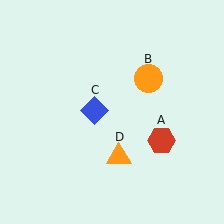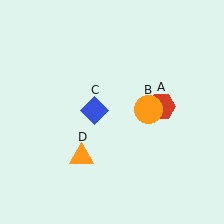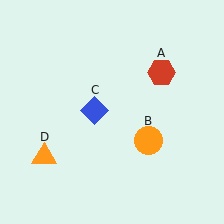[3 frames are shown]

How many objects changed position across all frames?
3 objects changed position: red hexagon (object A), orange circle (object B), orange triangle (object D).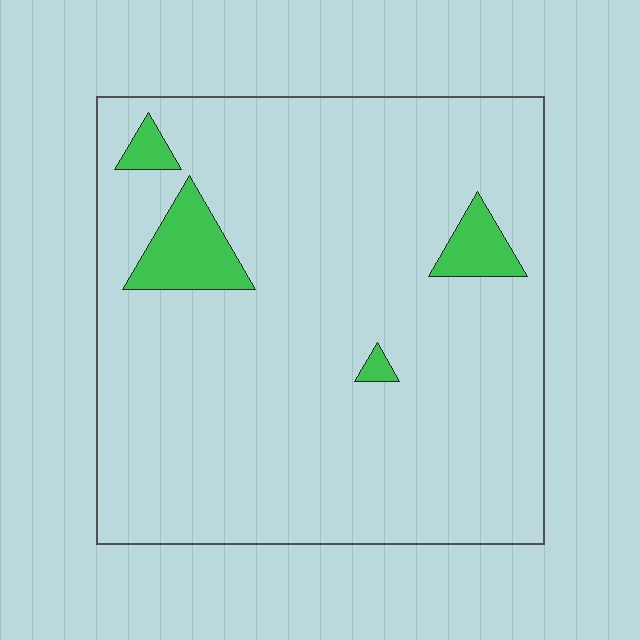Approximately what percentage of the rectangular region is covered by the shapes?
Approximately 5%.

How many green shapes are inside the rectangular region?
4.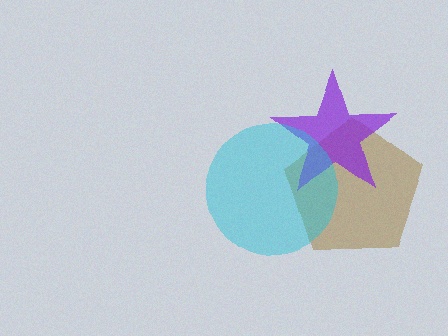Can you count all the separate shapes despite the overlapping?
Yes, there are 3 separate shapes.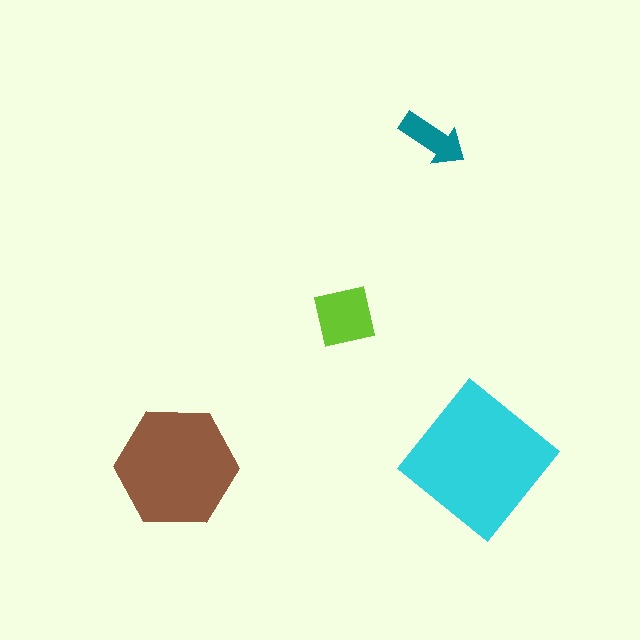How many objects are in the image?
There are 4 objects in the image.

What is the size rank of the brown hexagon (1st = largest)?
2nd.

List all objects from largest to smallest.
The cyan diamond, the brown hexagon, the lime square, the teal arrow.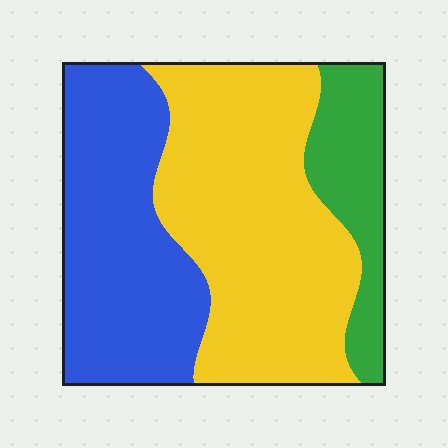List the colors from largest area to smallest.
From largest to smallest: yellow, blue, green.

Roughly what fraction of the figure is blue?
Blue covers 36% of the figure.